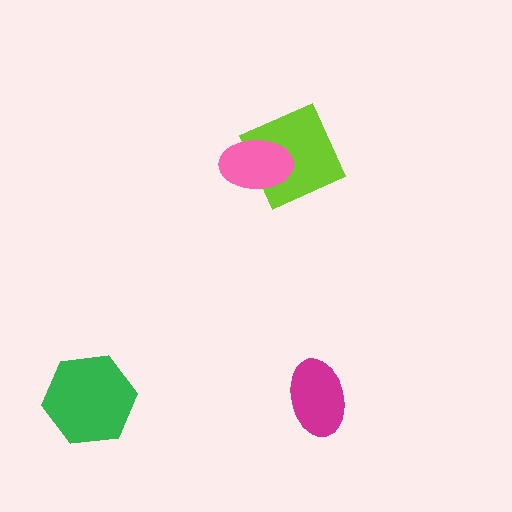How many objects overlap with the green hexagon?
0 objects overlap with the green hexagon.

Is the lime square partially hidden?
Yes, it is partially covered by another shape.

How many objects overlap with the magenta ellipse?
0 objects overlap with the magenta ellipse.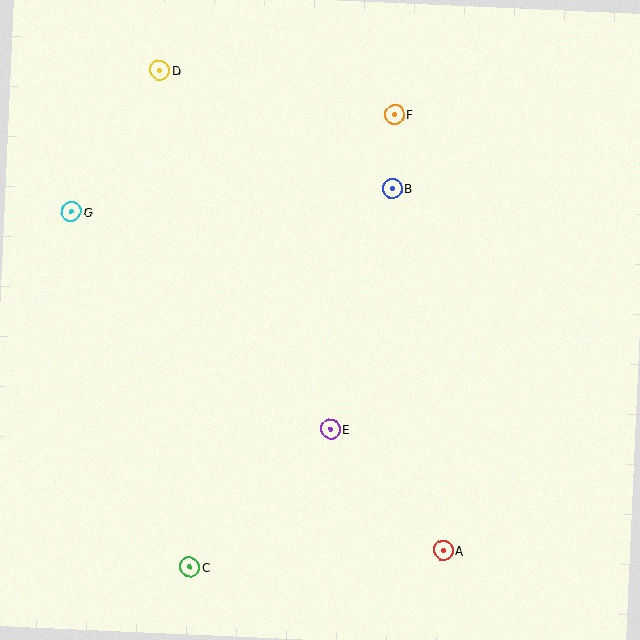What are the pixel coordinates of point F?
Point F is at (394, 114).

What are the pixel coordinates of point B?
Point B is at (392, 188).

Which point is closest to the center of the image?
Point E at (331, 429) is closest to the center.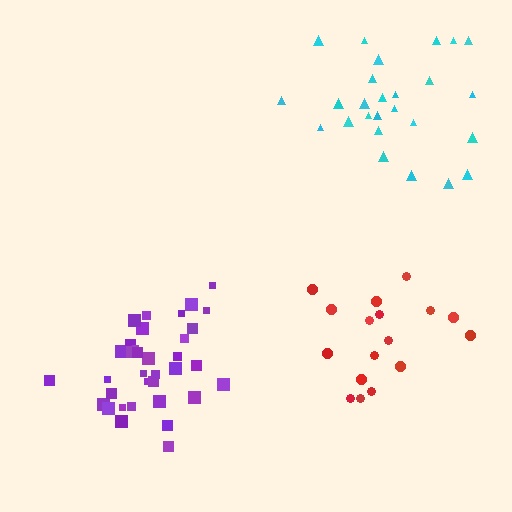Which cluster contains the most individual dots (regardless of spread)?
Purple (35).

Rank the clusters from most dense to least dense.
purple, red, cyan.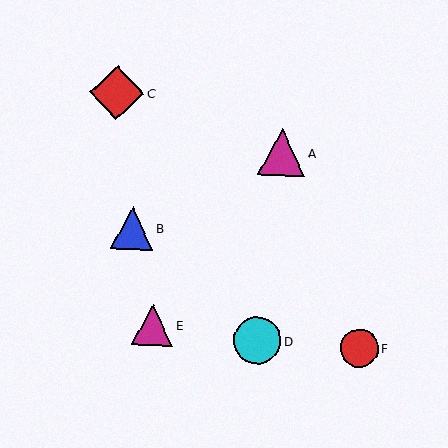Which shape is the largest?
The red diamond (labeled C) is the largest.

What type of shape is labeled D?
Shape D is a cyan circle.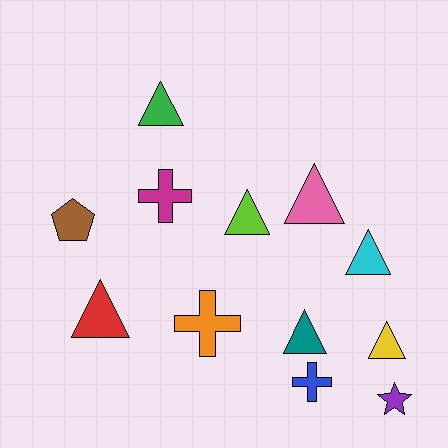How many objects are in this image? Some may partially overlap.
There are 12 objects.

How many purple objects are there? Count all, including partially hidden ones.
There is 1 purple object.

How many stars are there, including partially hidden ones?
There is 1 star.